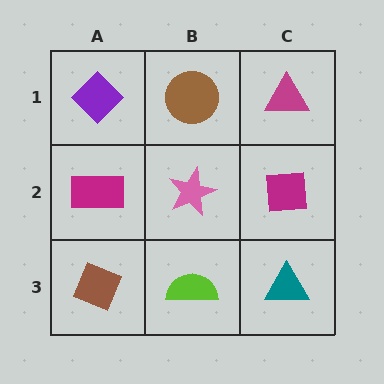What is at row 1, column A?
A purple diamond.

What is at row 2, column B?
A pink star.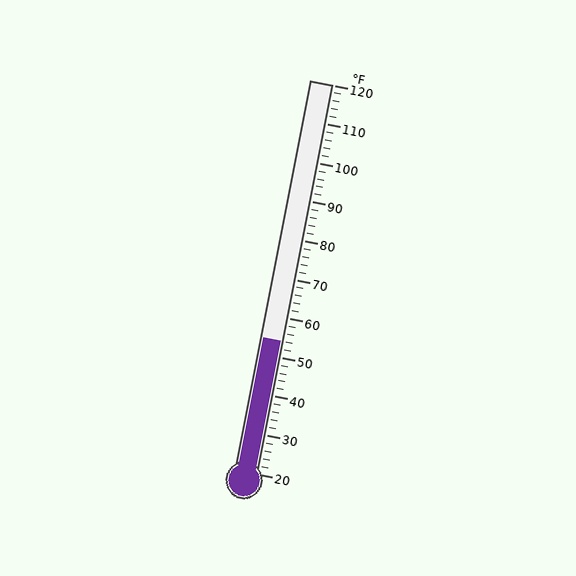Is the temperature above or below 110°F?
The temperature is below 110°F.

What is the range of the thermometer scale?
The thermometer scale ranges from 20°F to 120°F.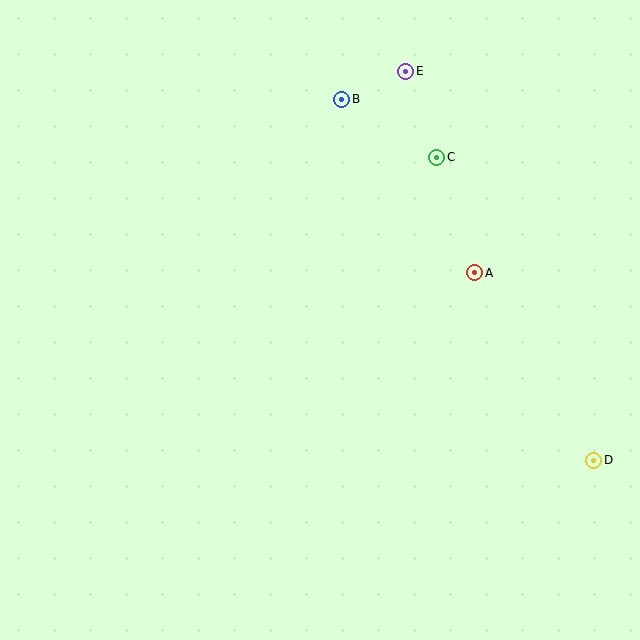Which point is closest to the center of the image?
Point A at (475, 273) is closest to the center.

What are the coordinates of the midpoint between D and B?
The midpoint between D and B is at (468, 280).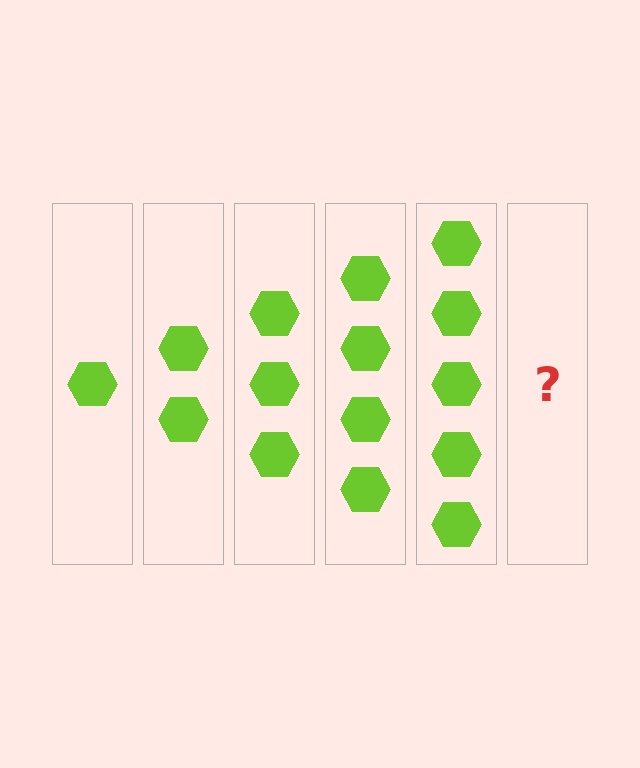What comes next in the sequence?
The next element should be 6 hexagons.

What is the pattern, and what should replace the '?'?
The pattern is that each step adds one more hexagon. The '?' should be 6 hexagons.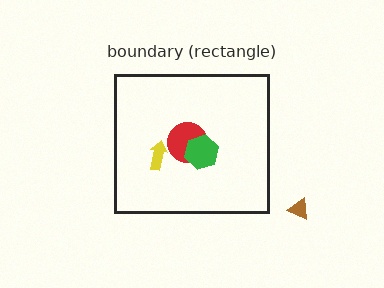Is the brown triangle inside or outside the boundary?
Outside.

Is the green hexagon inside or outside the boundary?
Inside.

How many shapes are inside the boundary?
3 inside, 1 outside.